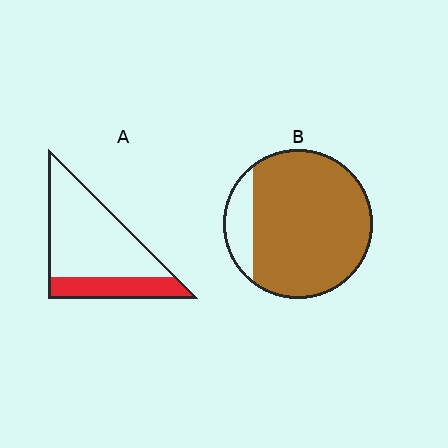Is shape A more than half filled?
No.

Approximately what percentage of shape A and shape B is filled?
A is approximately 25% and B is approximately 85%.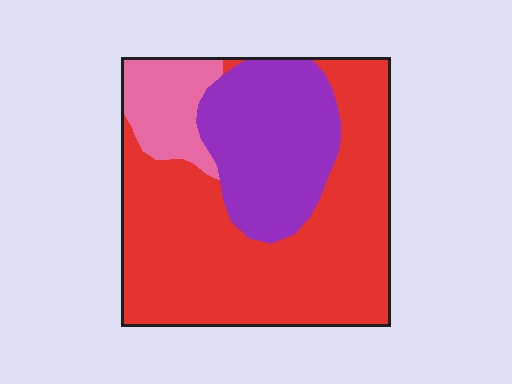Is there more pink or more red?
Red.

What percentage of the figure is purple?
Purple takes up about one quarter (1/4) of the figure.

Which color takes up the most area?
Red, at roughly 60%.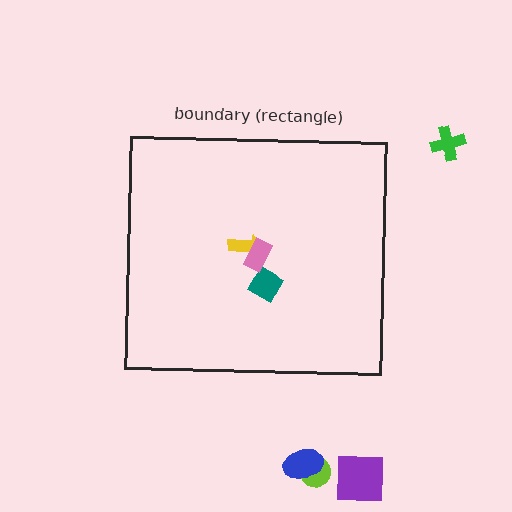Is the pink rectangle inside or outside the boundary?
Inside.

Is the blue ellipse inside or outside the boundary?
Outside.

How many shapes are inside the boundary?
3 inside, 4 outside.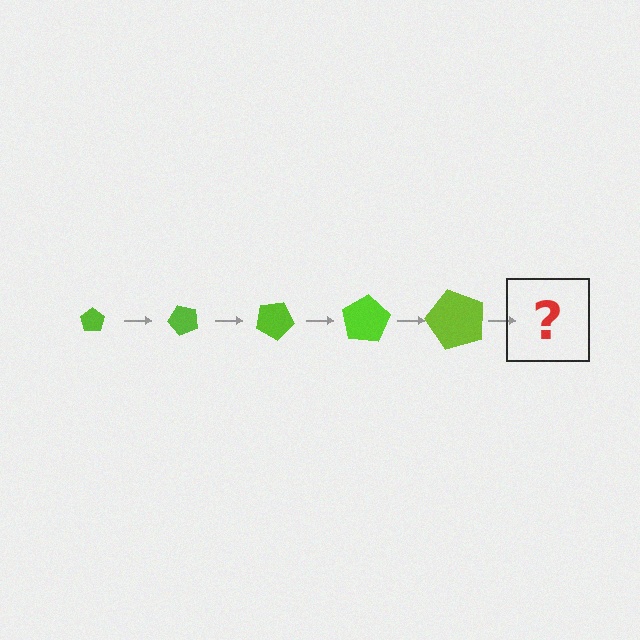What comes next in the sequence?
The next element should be a pentagon, larger than the previous one and rotated 250 degrees from the start.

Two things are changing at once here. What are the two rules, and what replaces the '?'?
The two rules are that the pentagon grows larger each step and it rotates 50 degrees each step. The '?' should be a pentagon, larger than the previous one and rotated 250 degrees from the start.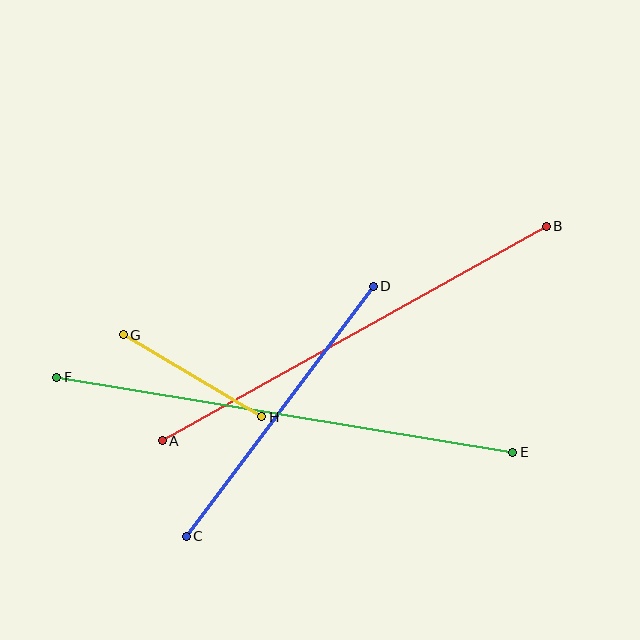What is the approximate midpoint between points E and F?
The midpoint is at approximately (285, 415) pixels.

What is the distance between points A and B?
The distance is approximately 440 pixels.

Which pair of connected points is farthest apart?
Points E and F are farthest apart.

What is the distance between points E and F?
The distance is approximately 462 pixels.